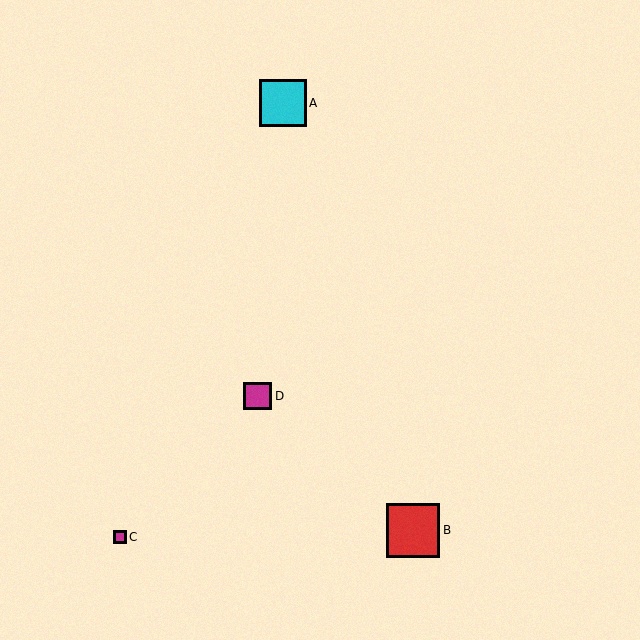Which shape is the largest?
The red square (labeled B) is the largest.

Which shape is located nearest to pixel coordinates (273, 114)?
The cyan square (labeled A) at (283, 103) is nearest to that location.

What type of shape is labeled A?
Shape A is a cyan square.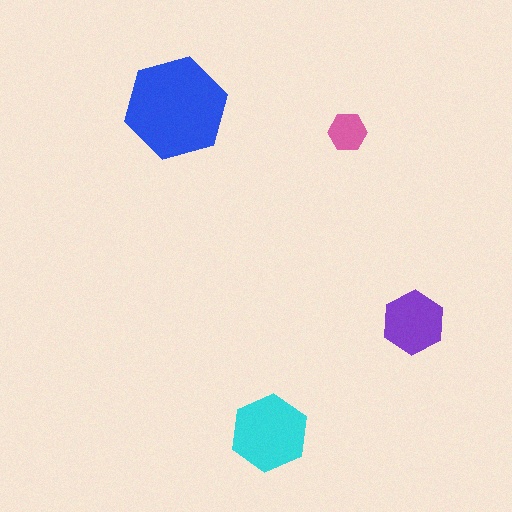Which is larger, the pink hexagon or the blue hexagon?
The blue one.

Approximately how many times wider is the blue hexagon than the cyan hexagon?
About 1.5 times wider.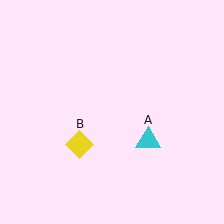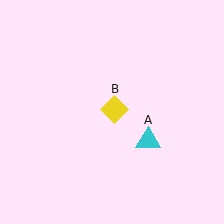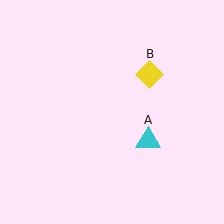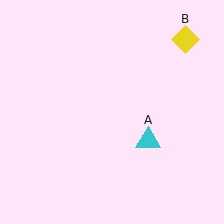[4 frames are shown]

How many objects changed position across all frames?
1 object changed position: yellow diamond (object B).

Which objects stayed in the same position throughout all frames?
Cyan triangle (object A) remained stationary.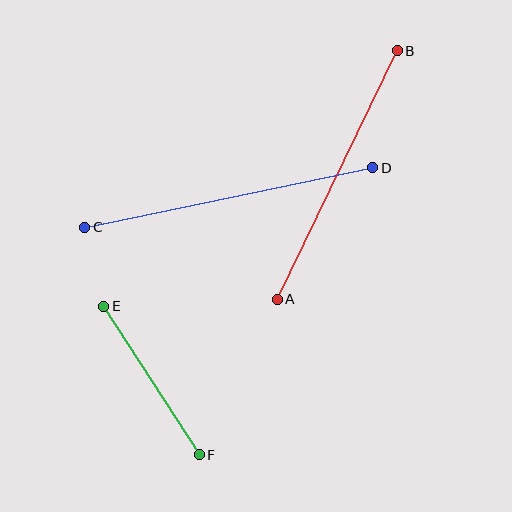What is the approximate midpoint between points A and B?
The midpoint is at approximately (337, 175) pixels.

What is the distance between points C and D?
The distance is approximately 294 pixels.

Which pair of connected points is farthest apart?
Points C and D are farthest apart.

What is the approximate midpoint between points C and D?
The midpoint is at approximately (229, 198) pixels.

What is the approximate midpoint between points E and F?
The midpoint is at approximately (152, 380) pixels.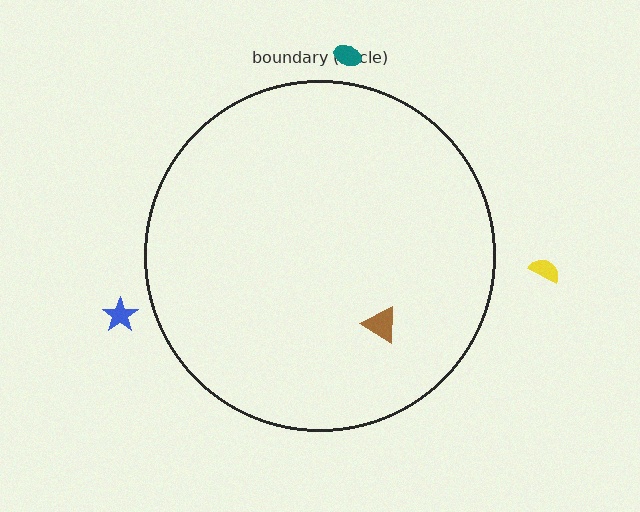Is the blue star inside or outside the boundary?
Outside.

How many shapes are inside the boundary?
1 inside, 3 outside.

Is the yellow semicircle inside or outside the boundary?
Outside.